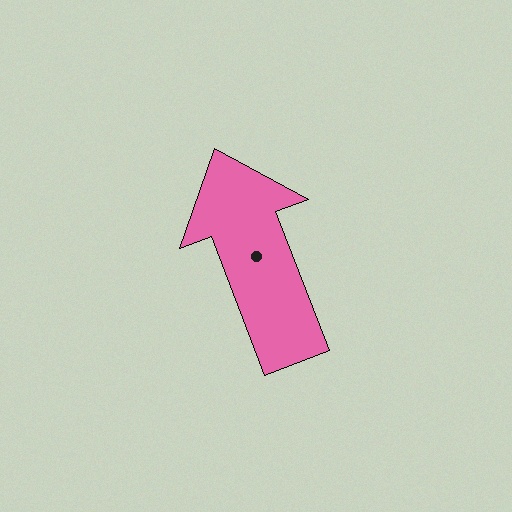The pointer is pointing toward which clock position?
Roughly 11 o'clock.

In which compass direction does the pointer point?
North.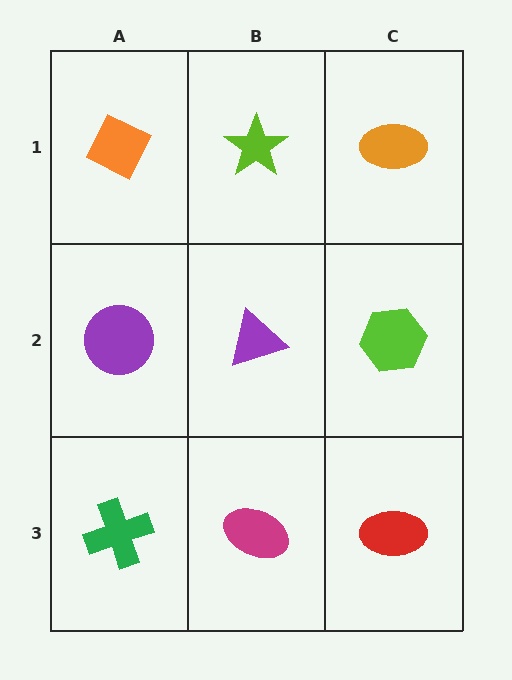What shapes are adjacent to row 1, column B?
A purple triangle (row 2, column B), an orange diamond (row 1, column A), an orange ellipse (row 1, column C).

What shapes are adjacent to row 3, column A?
A purple circle (row 2, column A), a magenta ellipse (row 3, column B).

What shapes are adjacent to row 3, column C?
A lime hexagon (row 2, column C), a magenta ellipse (row 3, column B).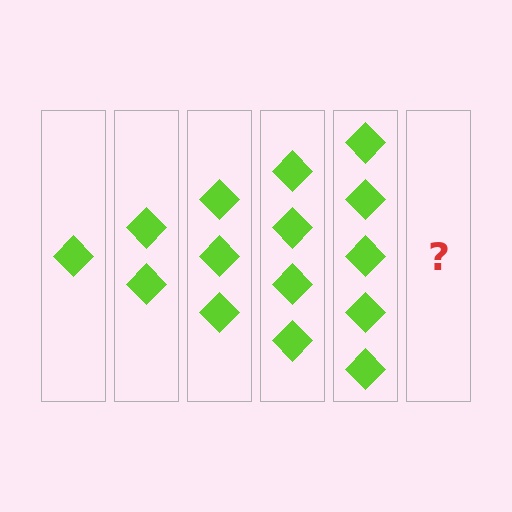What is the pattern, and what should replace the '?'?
The pattern is that each step adds one more diamond. The '?' should be 6 diamonds.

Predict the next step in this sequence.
The next step is 6 diamonds.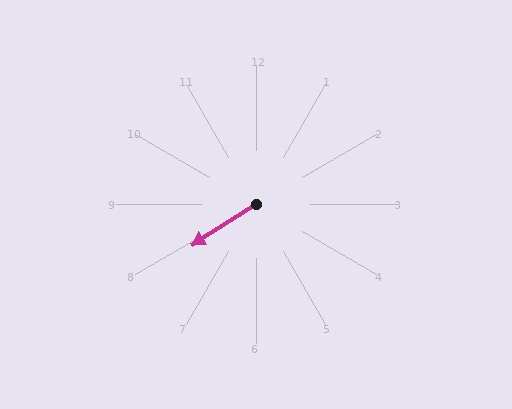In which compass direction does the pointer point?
Southwest.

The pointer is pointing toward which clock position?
Roughly 8 o'clock.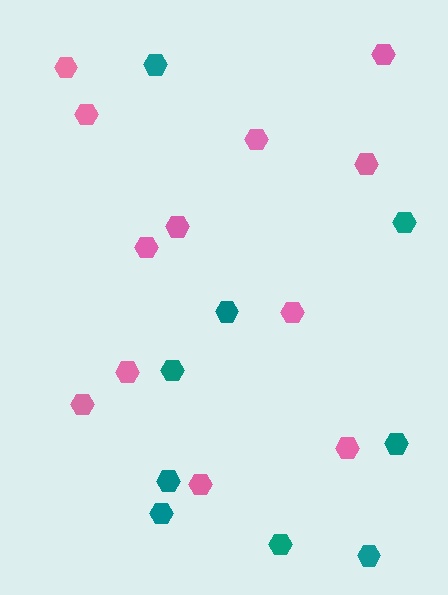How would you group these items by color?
There are 2 groups: one group of pink hexagons (12) and one group of teal hexagons (9).